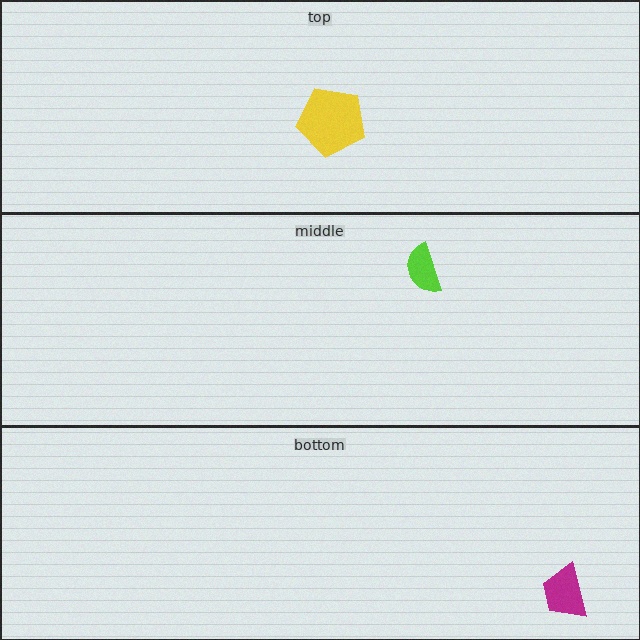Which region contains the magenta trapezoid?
The bottom region.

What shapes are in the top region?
The yellow pentagon.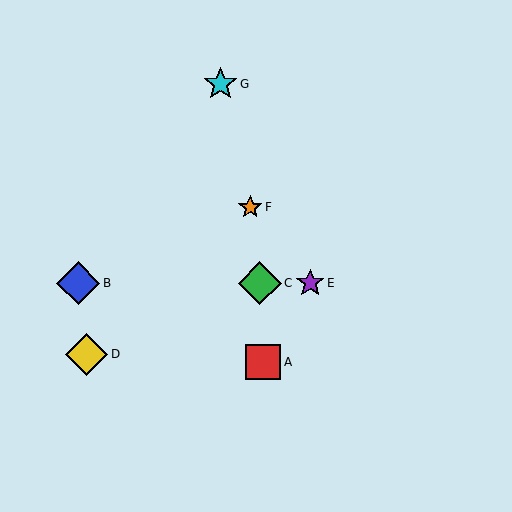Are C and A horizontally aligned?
No, C is at y≈283 and A is at y≈362.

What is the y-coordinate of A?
Object A is at y≈362.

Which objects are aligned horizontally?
Objects B, C, E are aligned horizontally.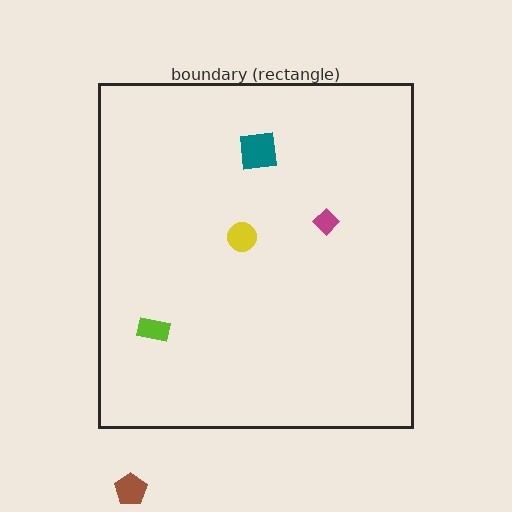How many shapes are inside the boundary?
4 inside, 1 outside.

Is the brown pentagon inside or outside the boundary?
Outside.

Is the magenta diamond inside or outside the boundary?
Inside.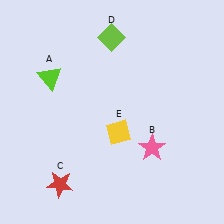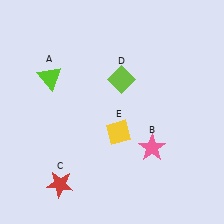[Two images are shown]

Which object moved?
The lime diamond (D) moved down.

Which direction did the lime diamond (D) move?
The lime diamond (D) moved down.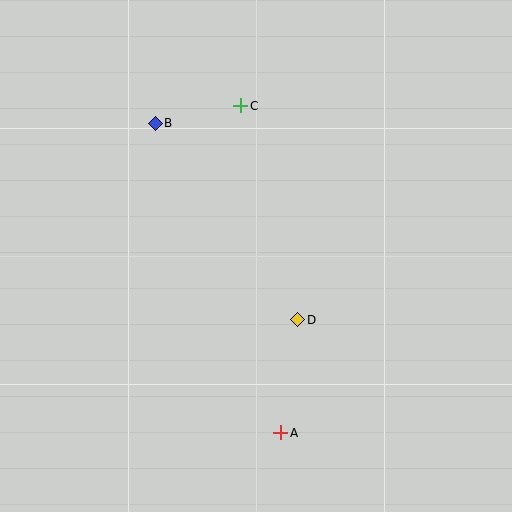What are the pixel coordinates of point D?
Point D is at (298, 320).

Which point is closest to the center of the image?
Point D at (298, 320) is closest to the center.